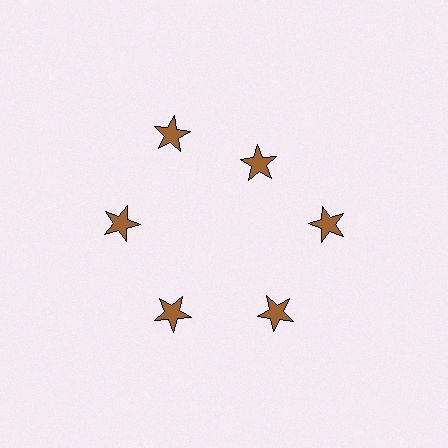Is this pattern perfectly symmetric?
No. The 6 brown stars are arranged in a ring, but one element near the 1 o'clock position is pulled inward toward the center, breaking the 6-fold rotational symmetry.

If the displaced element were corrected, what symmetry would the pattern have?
It would have 6-fold rotational symmetry — the pattern would map onto itself every 60 degrees.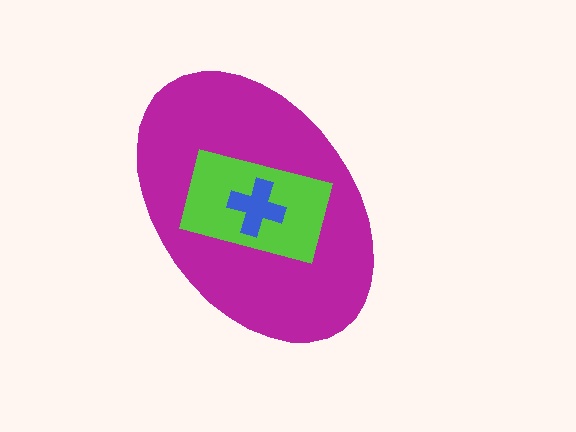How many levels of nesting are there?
3.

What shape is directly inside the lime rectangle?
The blue cross.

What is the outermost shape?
The magenta ellipse.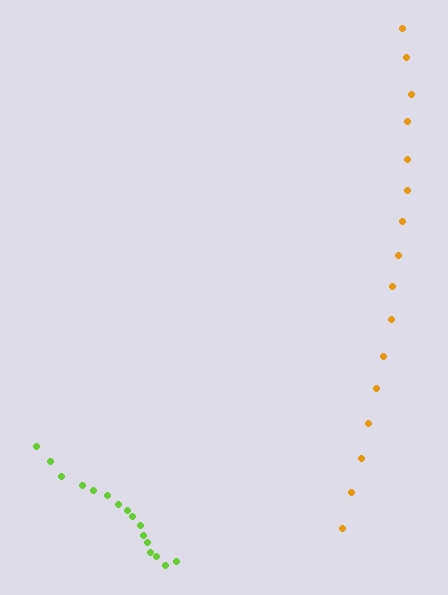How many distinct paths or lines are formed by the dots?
There are 2 distinct paths.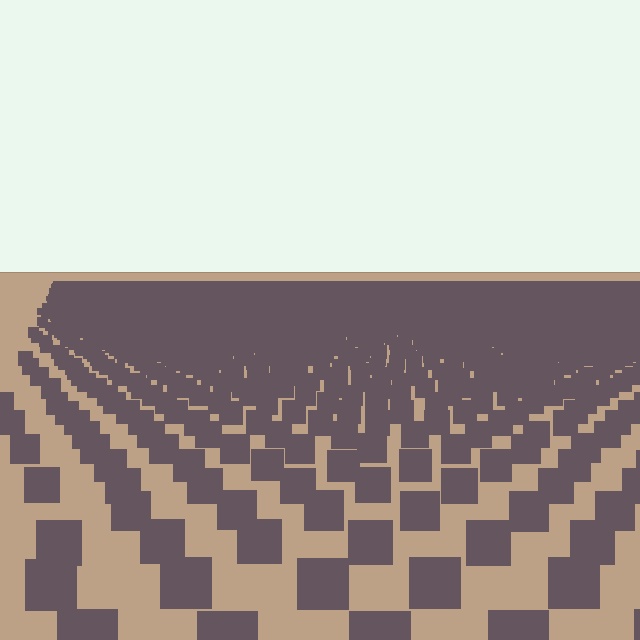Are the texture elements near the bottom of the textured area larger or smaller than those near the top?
Larger. Near the bottom, elements are closer to the viewer and appear at a bigger on-screen size.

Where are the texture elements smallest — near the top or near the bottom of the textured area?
Near the top.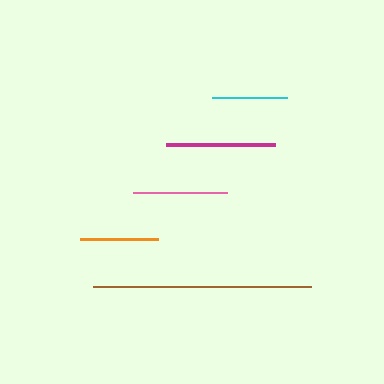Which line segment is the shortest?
The cyan line is the shortest at approximately 75 pixels.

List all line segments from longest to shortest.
From longest to shortest: brown, magenta, pink, orange, cyan.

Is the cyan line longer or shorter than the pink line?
The pink line is longer than the cyan line.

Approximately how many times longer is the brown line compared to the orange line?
The brown line is approximately 2.8 times the length of the orange line.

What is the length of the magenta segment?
The magenta segment is approximately 108 pixels long.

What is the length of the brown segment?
The brown segment is approximately 218 pixels long.